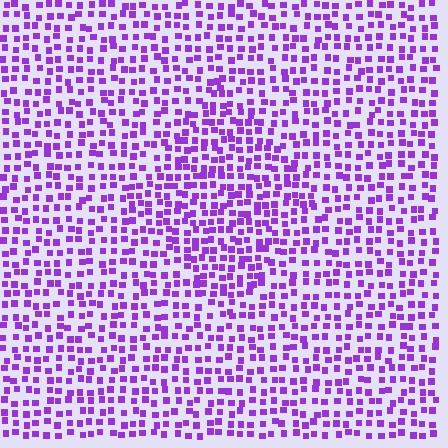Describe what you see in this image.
The image contains small purple elements arranged at two different densities. A diamond-shaped region is visible where the elements are more densely packed than the surrounding area.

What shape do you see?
I see a diamond.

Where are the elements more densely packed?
The elements are more densely packed inside the diamond boundary.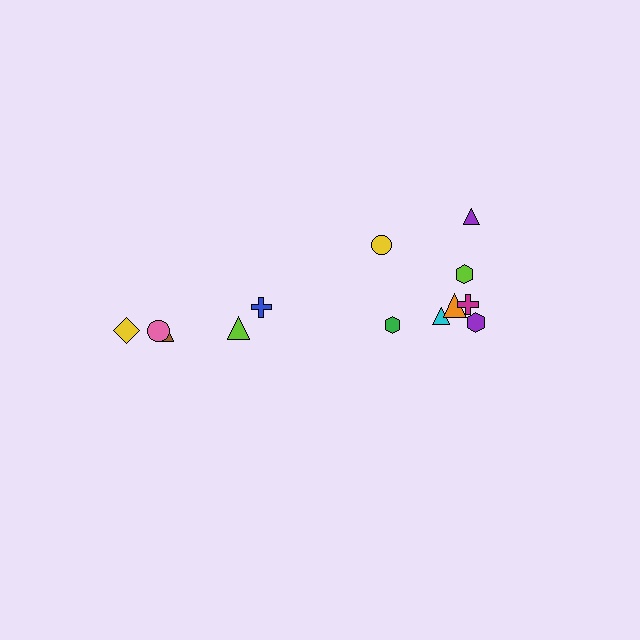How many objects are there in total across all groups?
There are 13 objects.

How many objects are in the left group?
There are 5 objects.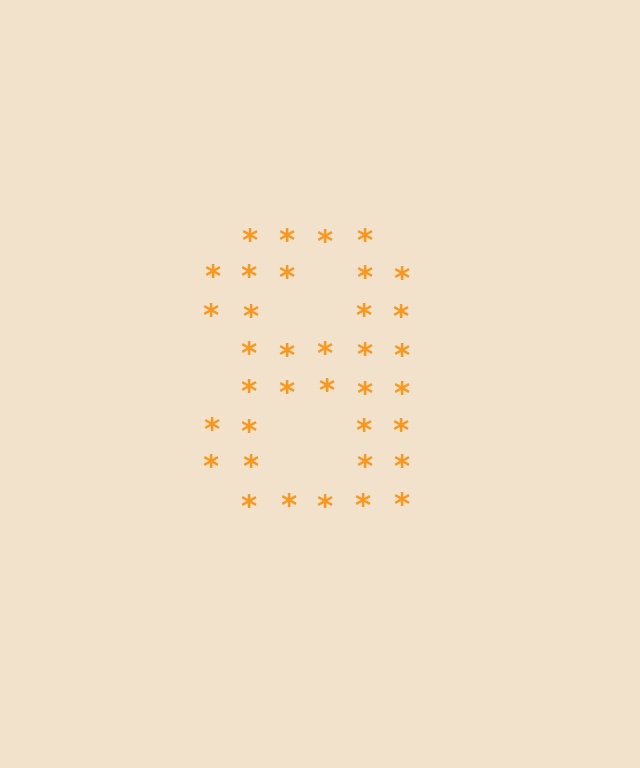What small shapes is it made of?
It is made of small asterisks.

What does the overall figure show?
The overall figure shows the digit 8.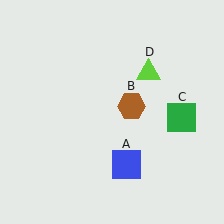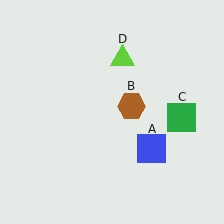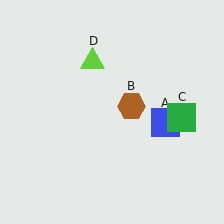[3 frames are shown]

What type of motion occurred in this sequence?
The blue square (object A), lime triangle (object D) rotated counterclockwise around the center of the scene.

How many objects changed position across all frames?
2 objects changed position: blue square (object A), lime triangle (object D).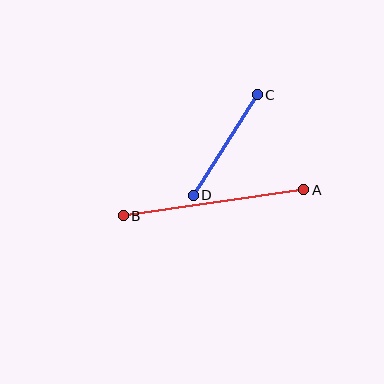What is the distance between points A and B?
The distance is approximately 183 pixels.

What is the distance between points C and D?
The distance is approximately 119 pixels.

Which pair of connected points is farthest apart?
Points A and B are farthest apart.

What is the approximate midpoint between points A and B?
The midpoint is at approximately (214, 203) pixels.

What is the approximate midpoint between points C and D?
The midpoint is at approximately (225, 145) pixels.